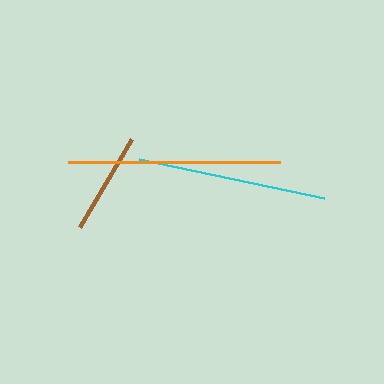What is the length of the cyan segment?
The cyan segment is approximately 189 pixels long.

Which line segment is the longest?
The orange line is the longest at approximately 212 pixels.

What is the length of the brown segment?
The brown segment is approximately 102 pixels long.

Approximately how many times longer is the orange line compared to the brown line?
The orange line is approximately 2.1 times the length of the brown line.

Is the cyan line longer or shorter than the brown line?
The cyan line is longer than the brown line.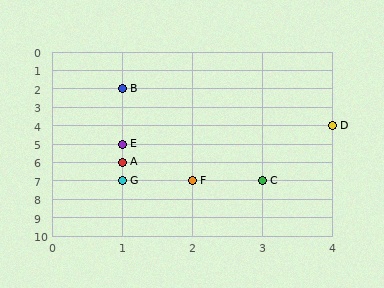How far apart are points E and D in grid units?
Points E and D are 3 columns and 1 row apart (about 3.2 grid units diagonally).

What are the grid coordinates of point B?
Point B is at grid coordinates (1, 2).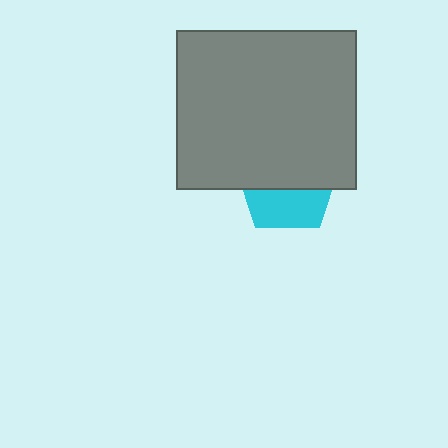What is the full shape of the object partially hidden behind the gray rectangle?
The partially hidden object is a cyan pentagon.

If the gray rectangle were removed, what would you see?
You would see the complete cyan pentagon.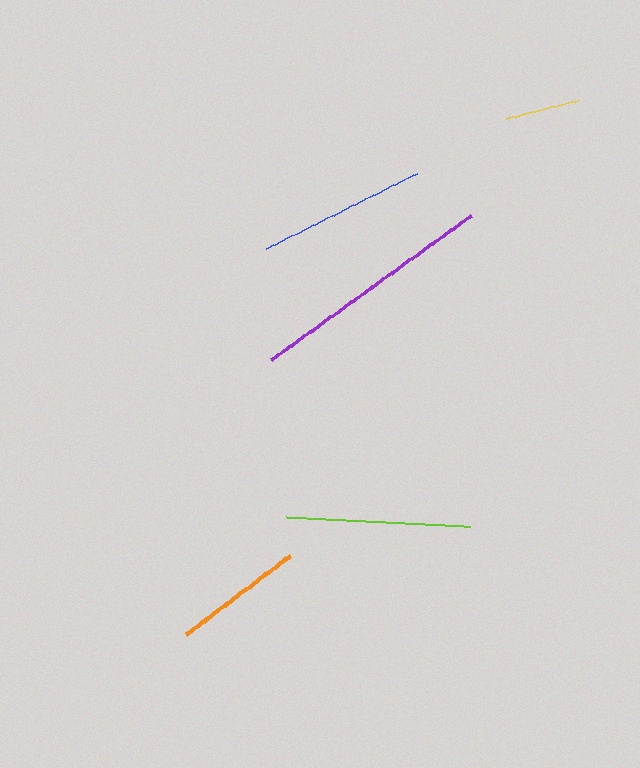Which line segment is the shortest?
The yellow line is the shortest at approximately 75 pixels.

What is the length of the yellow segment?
The yellow segment is approximately 75 pixels long.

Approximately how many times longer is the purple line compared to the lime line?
The purple line is approximately 1.3 times the length of the lime line.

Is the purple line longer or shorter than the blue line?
The purple line is longer than the blue line.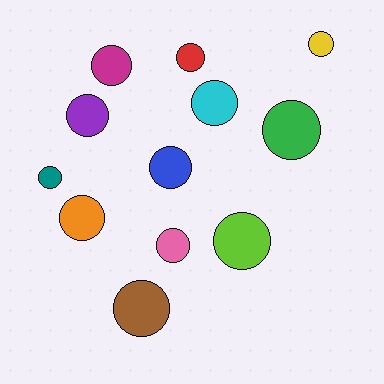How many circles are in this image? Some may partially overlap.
There are 12 circles.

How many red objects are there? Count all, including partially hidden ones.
There is 1 red object.